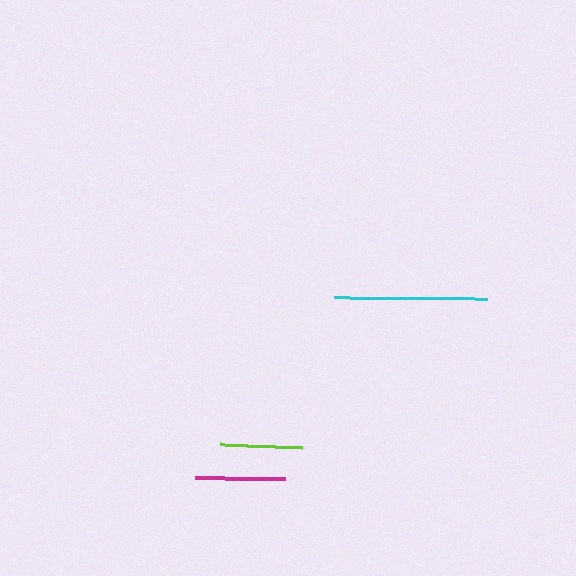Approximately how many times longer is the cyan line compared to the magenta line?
The cyan line is approximately 1.7 times the length of the magenta line.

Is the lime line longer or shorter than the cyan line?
The cyan line is longer than the lime line.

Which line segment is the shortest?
The lime line is the shortest at approximately 83 pixels.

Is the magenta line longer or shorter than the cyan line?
The cyan line is longer than the magenta line.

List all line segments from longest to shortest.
From longest to shortest: cyan, magenta, lime.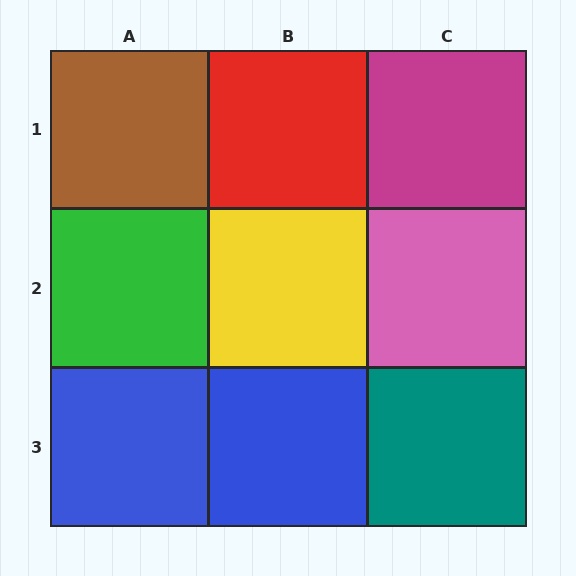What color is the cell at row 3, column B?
Blue.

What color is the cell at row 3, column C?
Teal.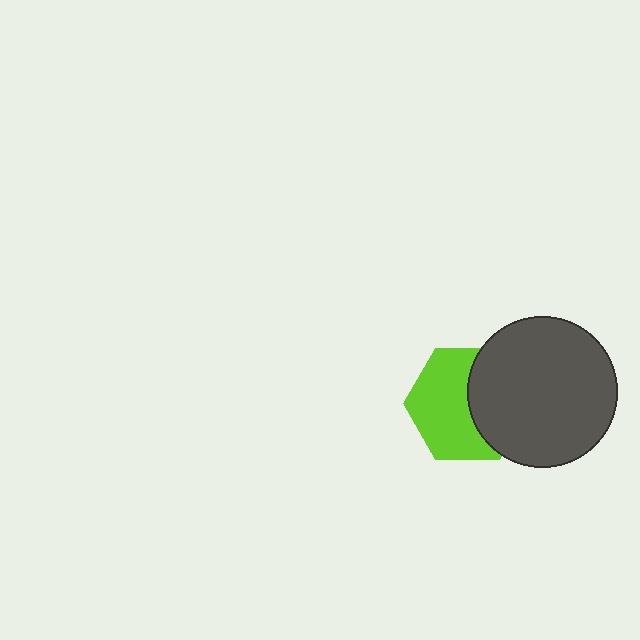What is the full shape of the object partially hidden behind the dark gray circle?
The partially hidden object is a lime hexagon.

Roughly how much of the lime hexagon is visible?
About half of it is visible (roughly 59%).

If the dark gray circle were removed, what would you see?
You would see the complete lime hexagon.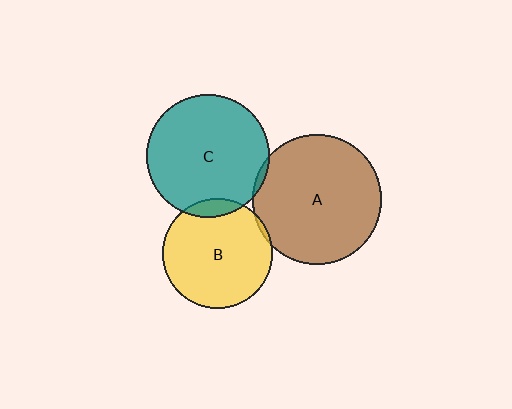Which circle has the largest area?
Circle A (brown).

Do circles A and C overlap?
Yes.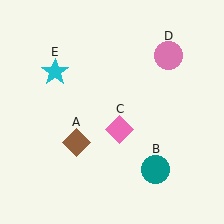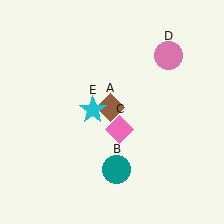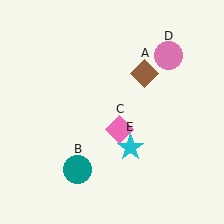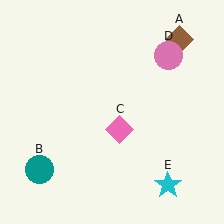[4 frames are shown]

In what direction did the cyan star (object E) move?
The cyan star (object E) moved down and to the right.